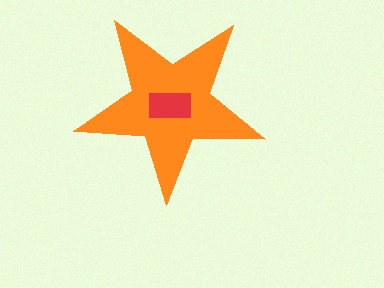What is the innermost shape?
The red rectangle.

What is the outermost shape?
The orange star.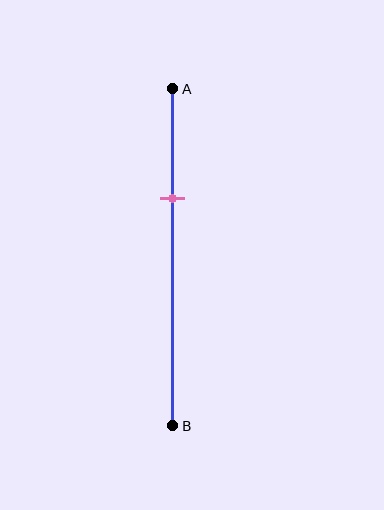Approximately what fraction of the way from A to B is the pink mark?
The pink mark is approximately 30% of the way from A to B.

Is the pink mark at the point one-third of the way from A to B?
Yes, the mark is approximately at the one-third point.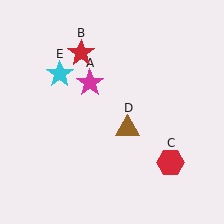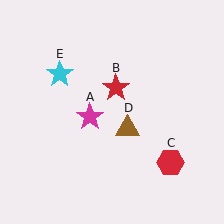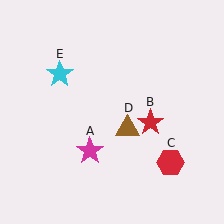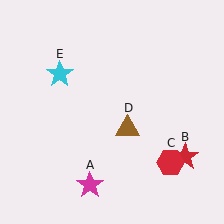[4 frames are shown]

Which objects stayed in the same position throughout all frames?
Red hexagon (object C) and brown triangle (object D) and cyan star (object E) remained stationary.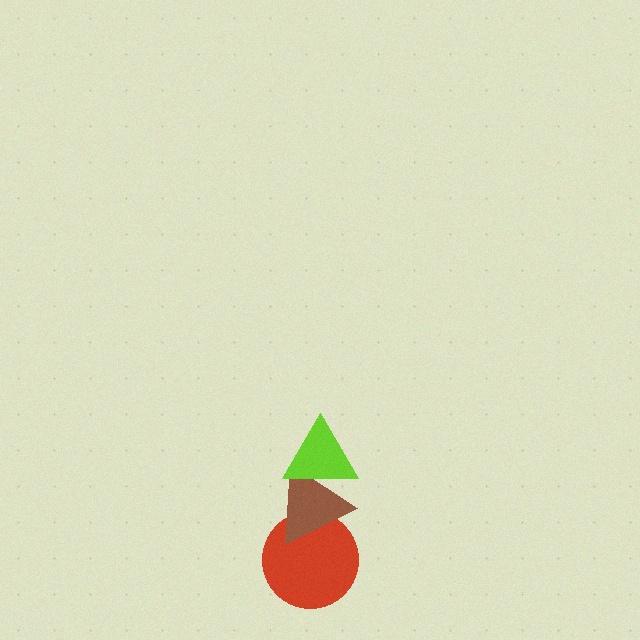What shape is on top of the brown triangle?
The lime triangle is on top of the brown triangle.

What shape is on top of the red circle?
The brown triangle is on top of the red circle.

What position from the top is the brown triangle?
The brown triangle is 2nd from the top.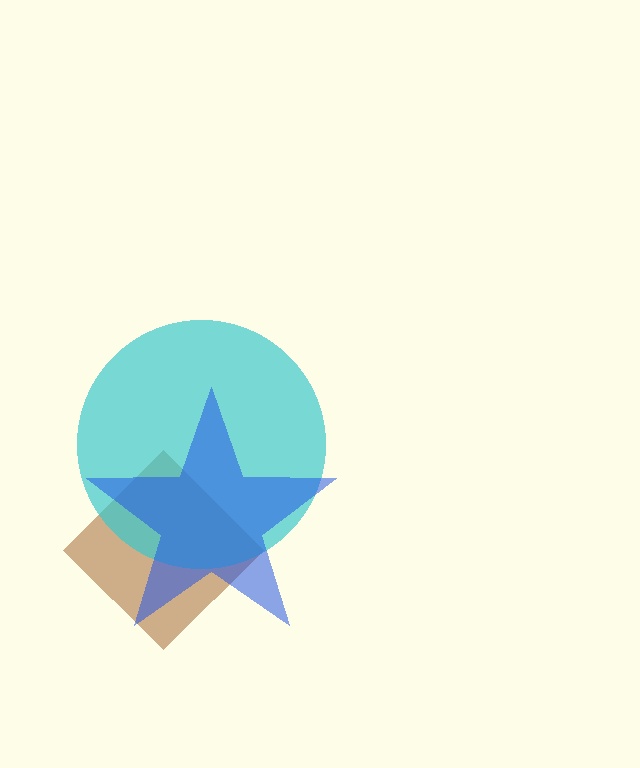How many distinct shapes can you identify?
There are 3 distinct shapes: a brown diamond, a cyan circle, a blue star.